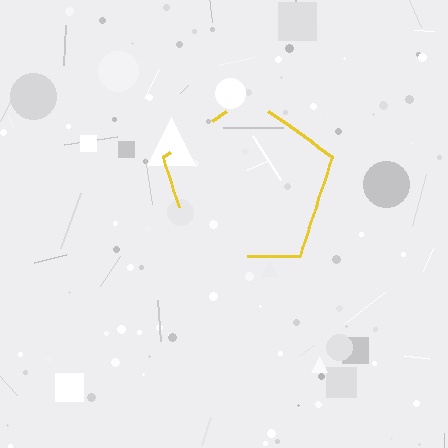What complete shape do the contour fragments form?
The contour fragments form a pentagon.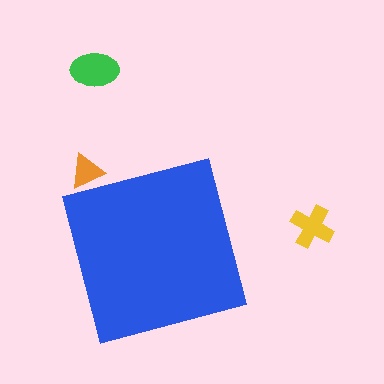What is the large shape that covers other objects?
A blue square.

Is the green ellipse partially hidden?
No, the green ellipse is fully visible.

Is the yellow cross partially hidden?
No, the yellow cross is fully visible.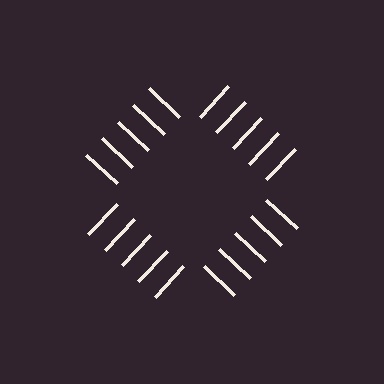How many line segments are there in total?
20 — 5 along each of the 4 edges.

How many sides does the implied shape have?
4 sides — the line-ends trace a square.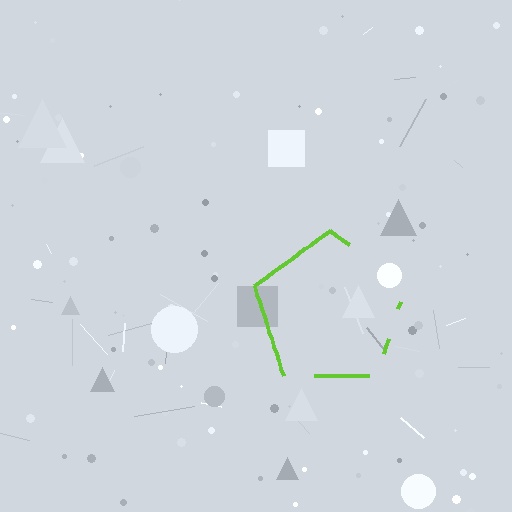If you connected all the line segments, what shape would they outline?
They would outline a pentagon.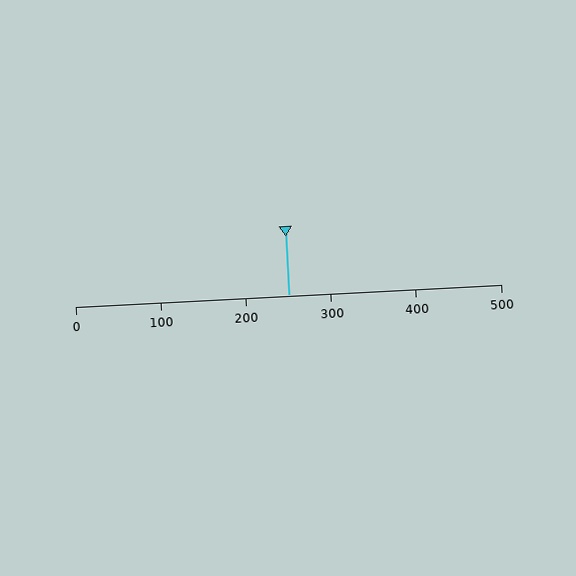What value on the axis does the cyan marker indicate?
The marker indicates approximately 250.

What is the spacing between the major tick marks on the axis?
The major ticks are spaced 100 apart.